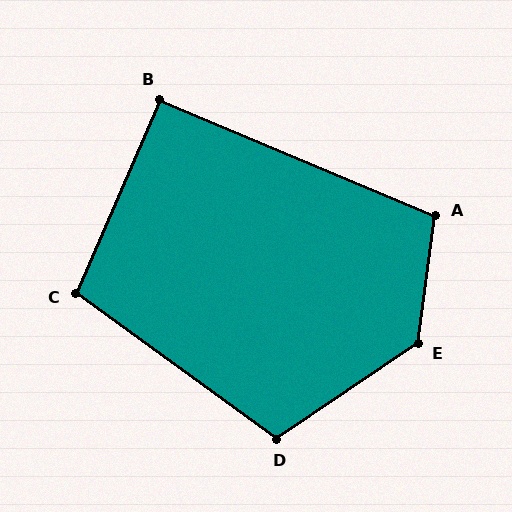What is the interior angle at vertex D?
Approximately 110 degrees (obtuse).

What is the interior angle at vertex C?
Approximately 103 degrees (obtuse).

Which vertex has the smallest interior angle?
B, at approximately 90 degrees.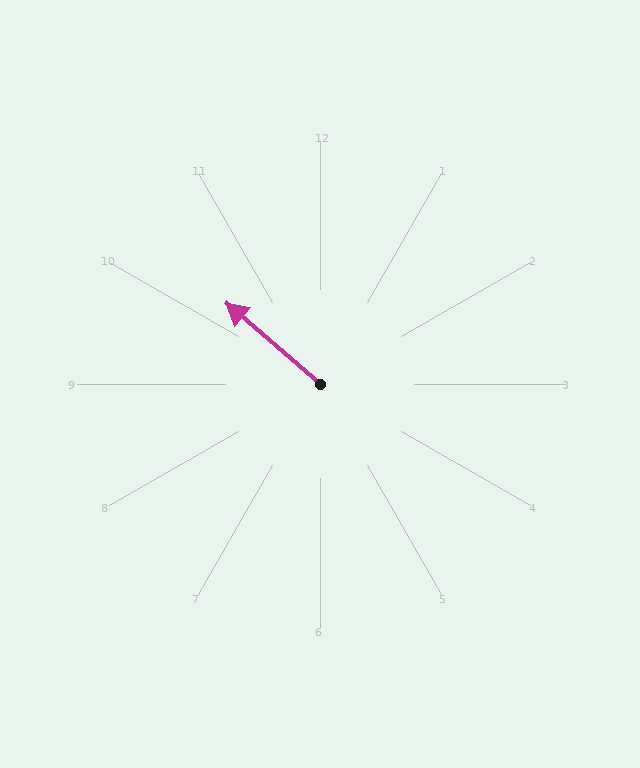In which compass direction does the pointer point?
Northwest.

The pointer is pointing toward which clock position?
Roughly 10 o'clock.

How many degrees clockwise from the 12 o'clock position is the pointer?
Approximately 311 degrees.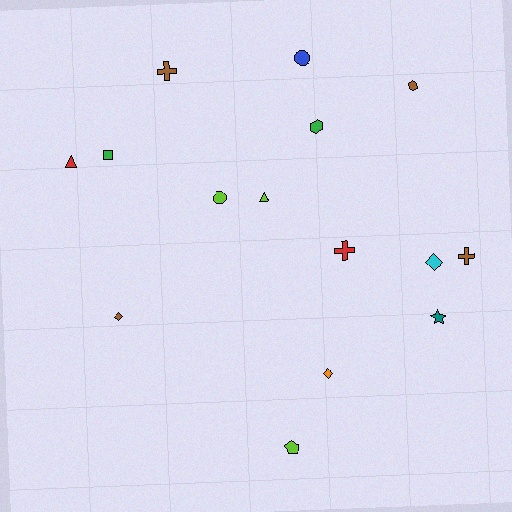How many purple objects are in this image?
There are no purple objects.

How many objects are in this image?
There are 15 objects.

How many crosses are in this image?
There are 3 crosses.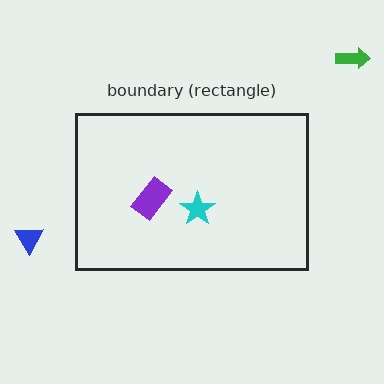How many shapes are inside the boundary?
2 inside, 2 outside.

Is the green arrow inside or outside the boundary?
Outside.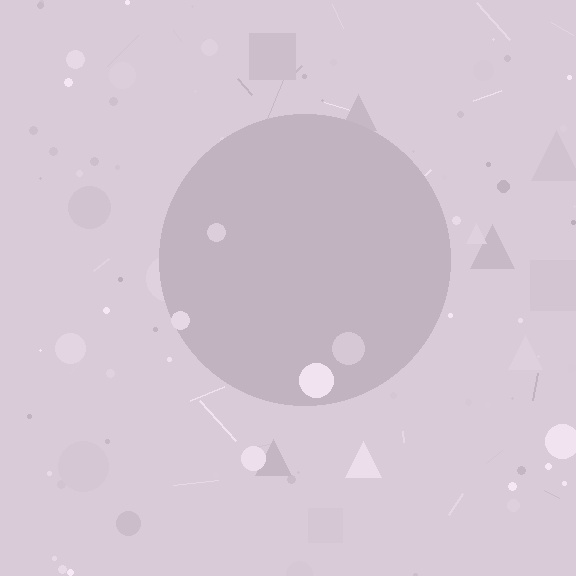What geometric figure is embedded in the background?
A circle is embedded in the background.